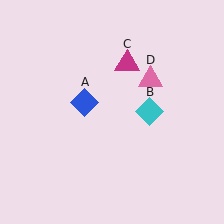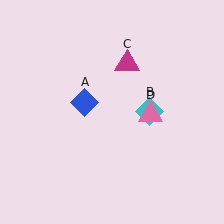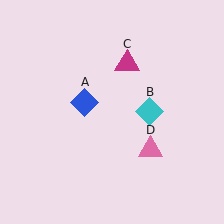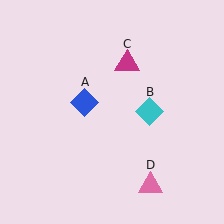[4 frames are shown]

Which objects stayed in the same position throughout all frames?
Blue diamond (object A) and cyan diamond (object B) and magenta triangle (object C) remained stationary.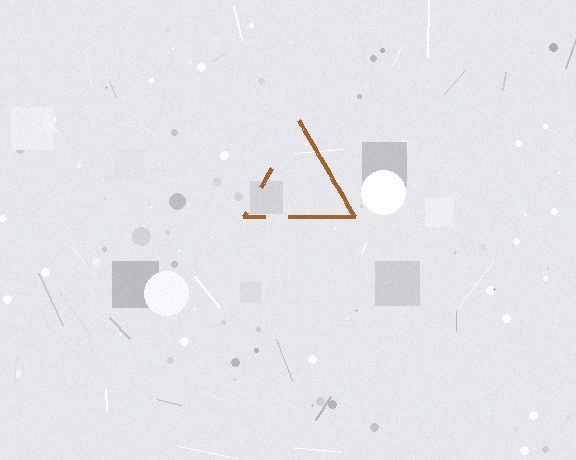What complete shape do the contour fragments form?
The contour fragments form a triangle.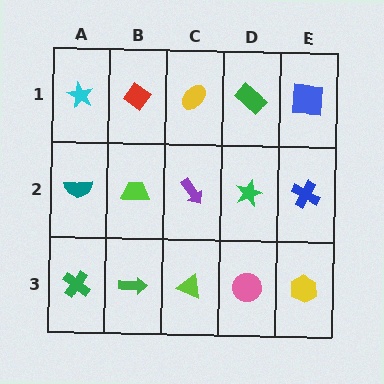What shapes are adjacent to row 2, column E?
A blue square (row 1, column E), a yellow hexagon (row 3, column E), a green star (row 2, column D).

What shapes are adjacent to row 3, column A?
A teal semicircle (row 2, column A), a green arrow (row 3, column B).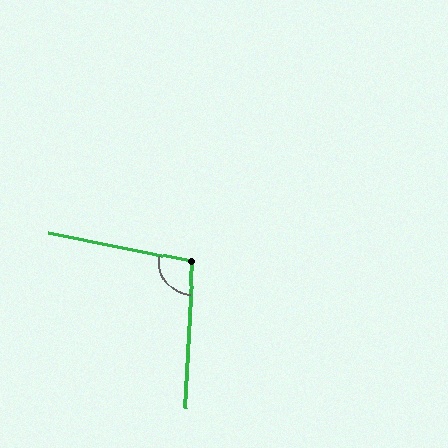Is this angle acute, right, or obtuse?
It is obtuse.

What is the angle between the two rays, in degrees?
Approximately 99 degrees.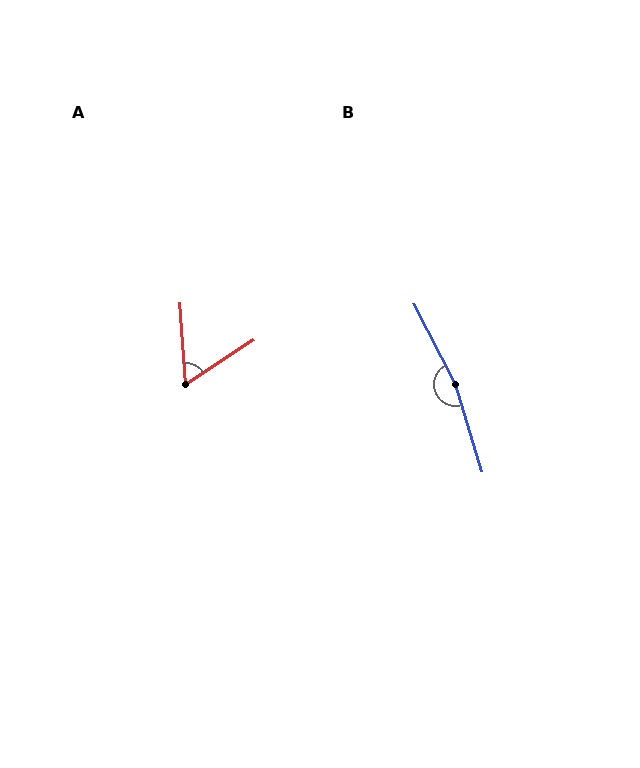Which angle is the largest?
B, at approximately 170 degrees.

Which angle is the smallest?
A, at approximately 61 degrees.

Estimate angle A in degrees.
Approximately 61 degrees.